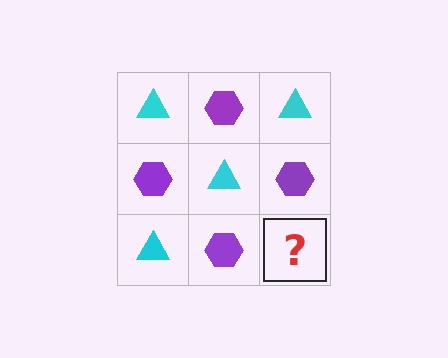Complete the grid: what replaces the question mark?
The question mark should be replaced with a cyan triangle.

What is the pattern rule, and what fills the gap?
The rule is that it alternates cyan triangle and purple hexagon in a checkerboard pattern. The gap should be filled with a cyan triangle.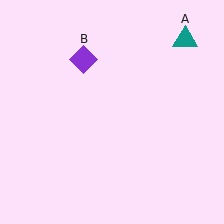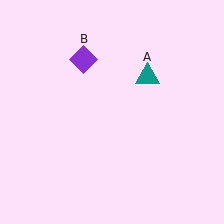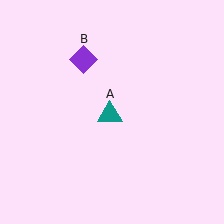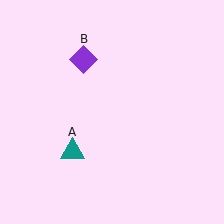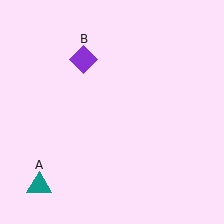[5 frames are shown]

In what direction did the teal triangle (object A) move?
The teal triangle (object A) moved down and to the left.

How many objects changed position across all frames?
1 object changed position: teal triangle (object A).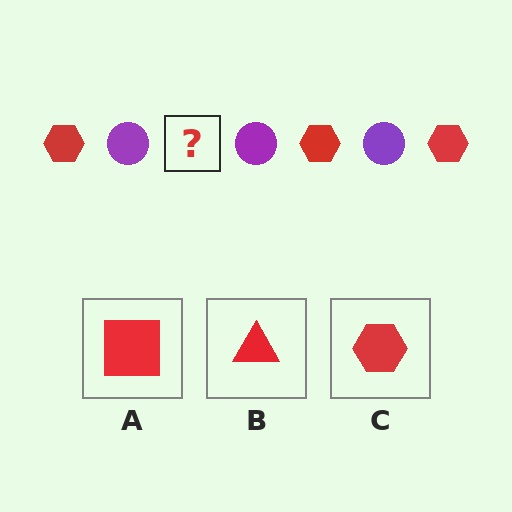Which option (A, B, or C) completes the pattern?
C.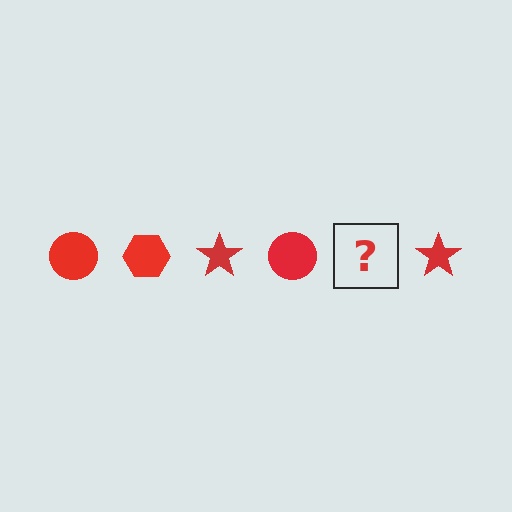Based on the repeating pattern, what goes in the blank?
The blank should be a red hexagon.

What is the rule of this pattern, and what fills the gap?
The rule is that the pattern cycles through circle, hexagon, star shapes in red. The gap should be filled with a red hexagon.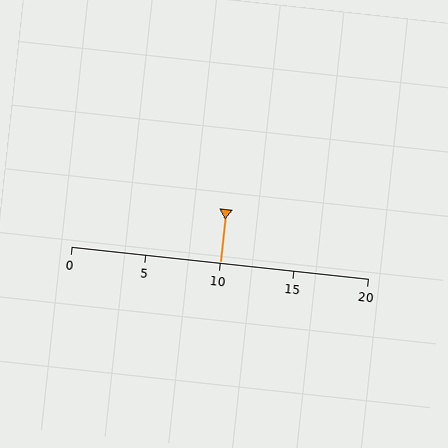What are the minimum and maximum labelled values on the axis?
The axis runs from 0 to 20.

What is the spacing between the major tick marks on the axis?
The major ticks are spaced 5 apart.